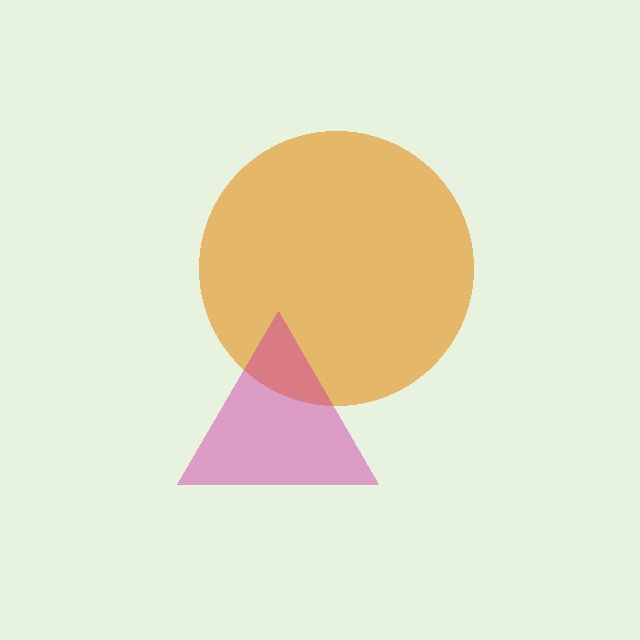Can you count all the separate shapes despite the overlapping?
Yes, there are 2 separate shapes.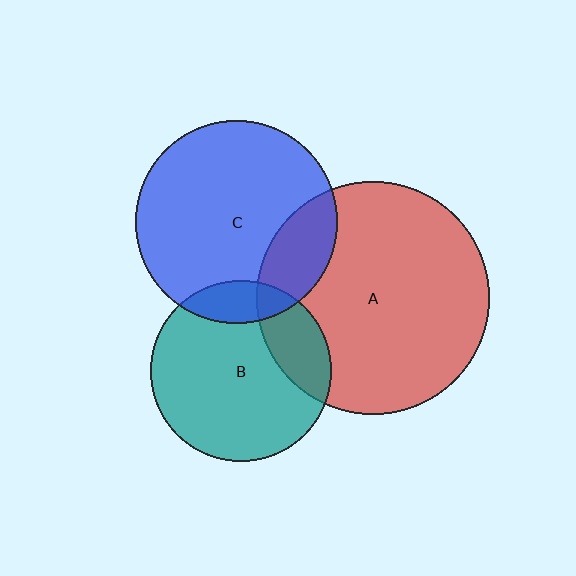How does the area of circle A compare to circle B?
Approximately 1.7 times.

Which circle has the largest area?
Circle A (red).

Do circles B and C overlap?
Yes.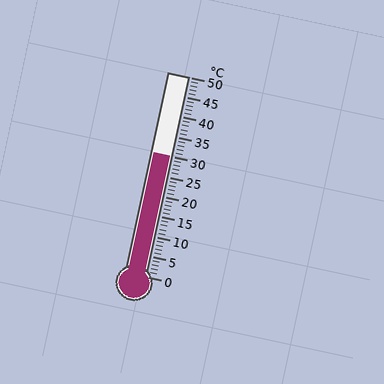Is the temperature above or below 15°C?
The temperature is above 15°C.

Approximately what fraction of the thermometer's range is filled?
The thermometer is filled to approximately 60% of its range.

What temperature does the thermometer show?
The thermometer shows approximately 30°C.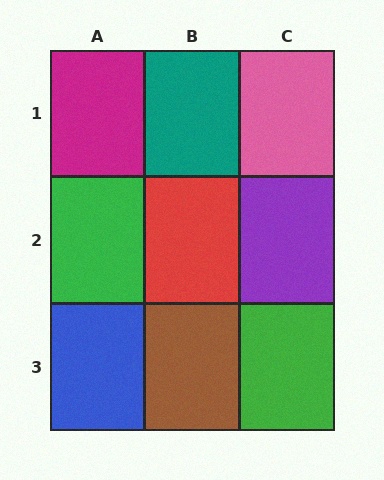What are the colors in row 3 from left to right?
Blue, brown, green.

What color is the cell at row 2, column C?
Purple.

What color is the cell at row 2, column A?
Green.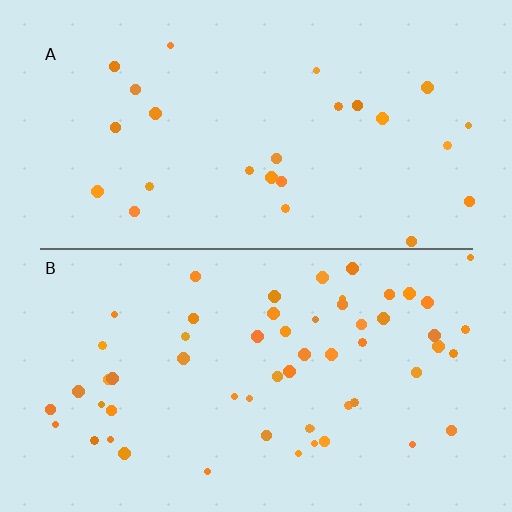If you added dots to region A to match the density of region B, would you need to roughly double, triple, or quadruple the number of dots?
Approximately double.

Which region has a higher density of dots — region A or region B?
B (the bottom).